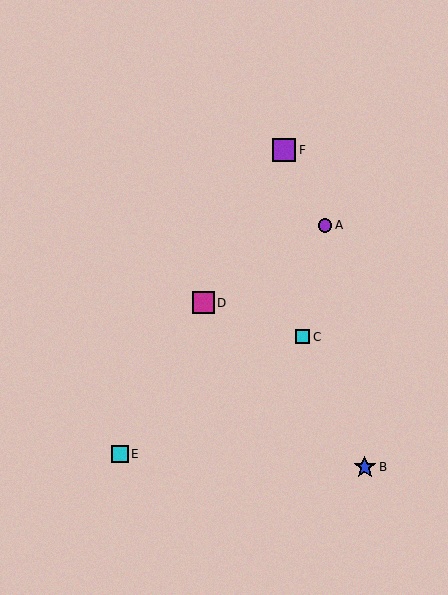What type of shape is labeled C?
Shape C is a cyan square.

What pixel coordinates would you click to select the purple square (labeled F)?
Click at (284, 150) to select the purple square F.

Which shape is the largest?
The purple square (labeled F) is the largest.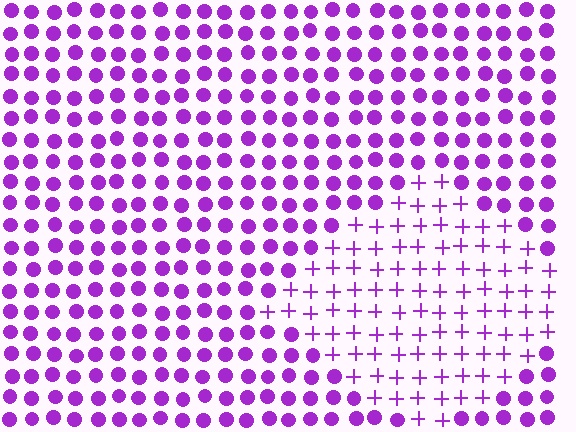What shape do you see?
I see a diamond.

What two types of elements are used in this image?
The image uses plus signs inside the diamond region and circles outside it.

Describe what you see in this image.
The image is filled with small purple elements arranged in a uniform grid. A diamond-shaped region contains plus signs, while the surrounding area contains circles. The boundary is defined purely by the change in element shape.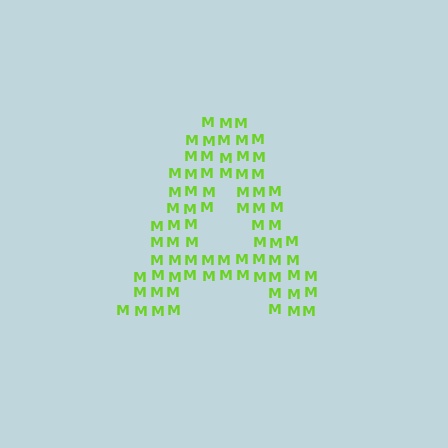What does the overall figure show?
The overall figure shows the letter A.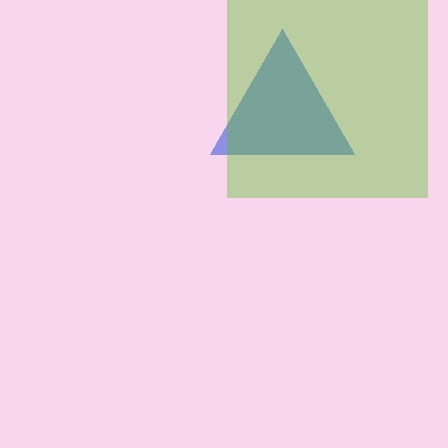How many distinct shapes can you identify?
There are 2 distinct shapes: a blue triangle, a lime square.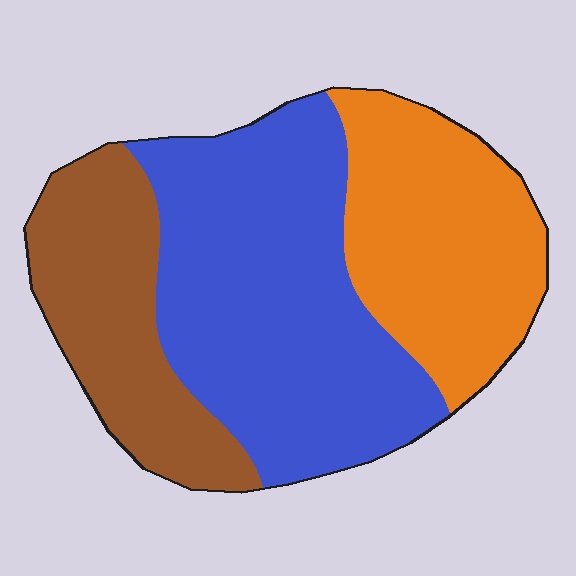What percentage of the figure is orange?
Orange covers roughly 30% of the figure.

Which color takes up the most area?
Blue, at roughly 45%.